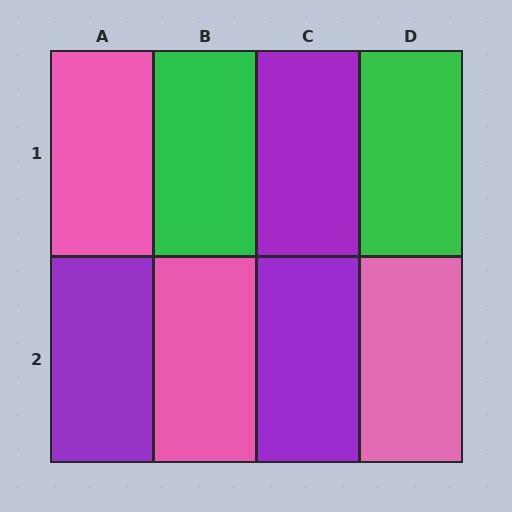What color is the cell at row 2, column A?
Purple.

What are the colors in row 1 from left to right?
Pink, green, purple, green.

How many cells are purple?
3 cells are purple.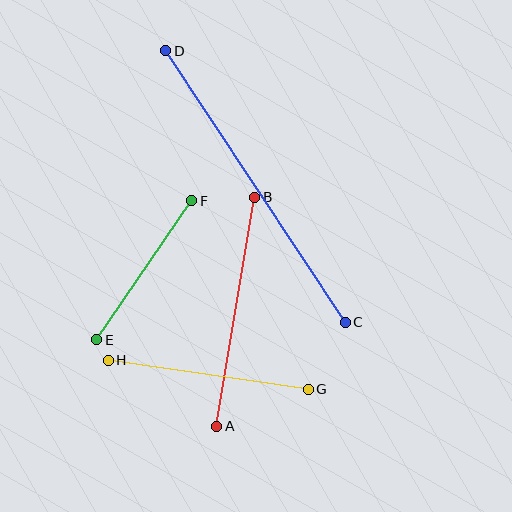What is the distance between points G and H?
The distance is approximately 202 pixels.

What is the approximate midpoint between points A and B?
The midpoint is at approximately (236, 312) pixels.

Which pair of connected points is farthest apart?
Points C and D are farthest apart.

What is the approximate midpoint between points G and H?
The midpoint is at approximately (208, 375) pixels.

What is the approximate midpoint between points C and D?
The midpoint is at approximately (255, 186) pixels.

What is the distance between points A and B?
The distance is approximately 232 pixels.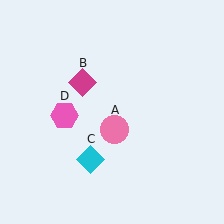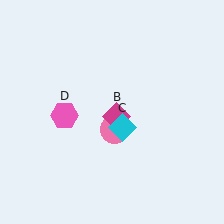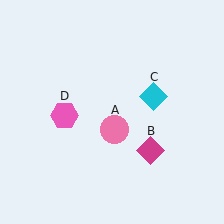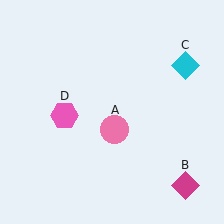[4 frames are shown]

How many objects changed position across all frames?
2 objects changed position: magenta diamond (object B), cyan diamond (object C).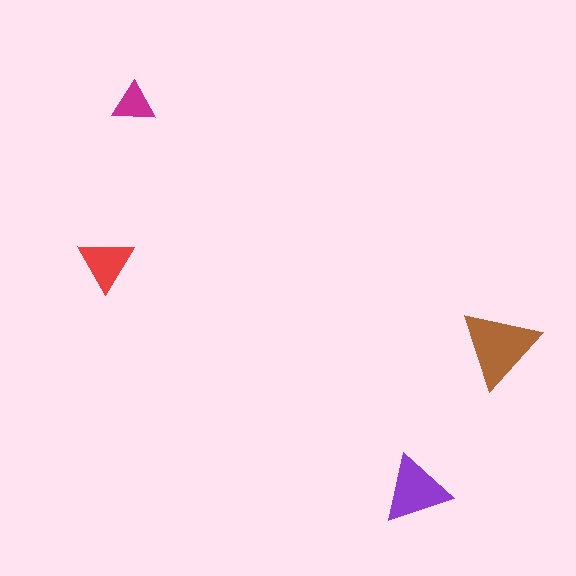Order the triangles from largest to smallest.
the brown one, the purple one, the red one, the magenta one.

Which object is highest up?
The magenta triangle is topmost.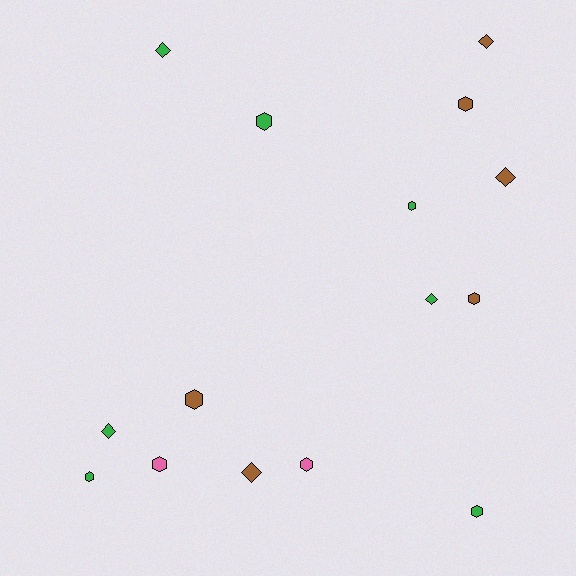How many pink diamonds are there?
There are no pink diamonds.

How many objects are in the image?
There are 15 objects.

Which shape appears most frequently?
Hexagon, with 9 objects.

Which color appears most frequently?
Green, with 7 objects.